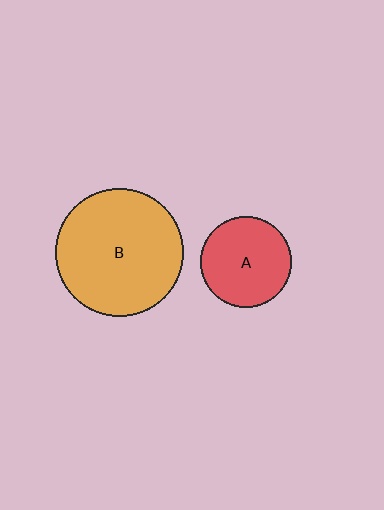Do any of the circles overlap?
No, none of the circles overlap.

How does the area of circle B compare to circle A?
Approximately 2.0 times.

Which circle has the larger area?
Circle B (orange).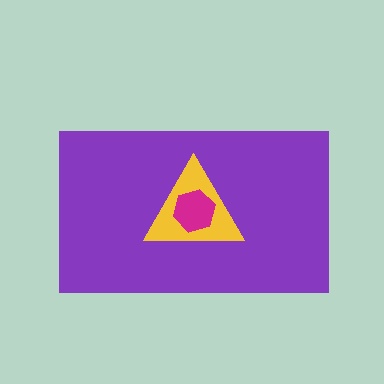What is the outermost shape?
The purple rectangle.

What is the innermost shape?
The magenta hexagon.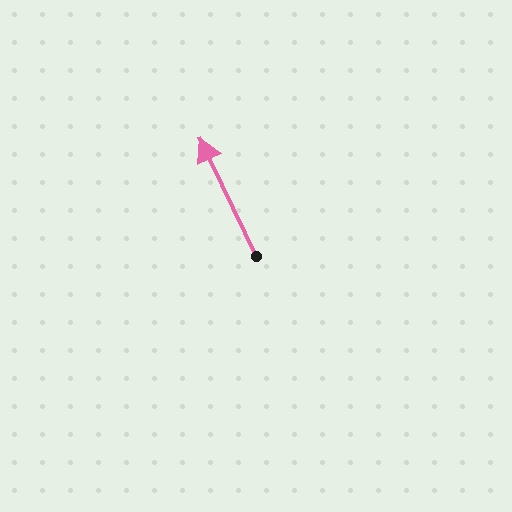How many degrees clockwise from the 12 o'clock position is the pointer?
Approximately 334 degrees.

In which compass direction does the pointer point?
Northwest.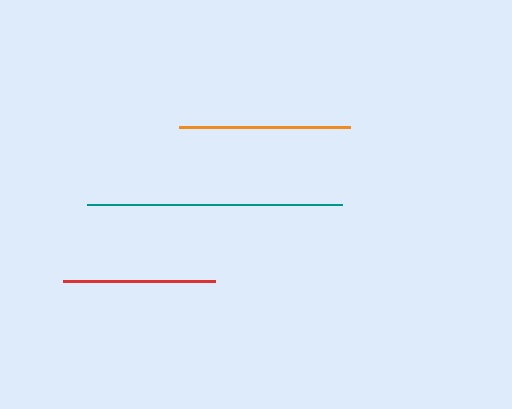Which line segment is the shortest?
The red line is the shortest at approximately 152 pixels.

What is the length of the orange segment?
The orange segment is approximately 171 pixels long.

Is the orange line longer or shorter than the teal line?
The teal line is longer than the orange line.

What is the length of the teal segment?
The teal segment is approximately 255 pixels long.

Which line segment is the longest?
The teal line is the longest at approximately 255 pixels.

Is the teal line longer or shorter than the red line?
The teal line is longer than the red line.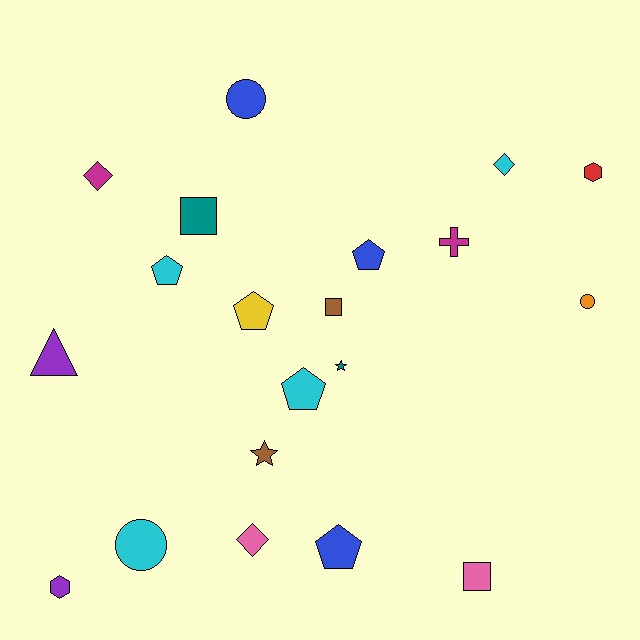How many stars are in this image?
There are 2 stars.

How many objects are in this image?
There are 20 objects.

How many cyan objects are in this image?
There are 4 cyan objects.